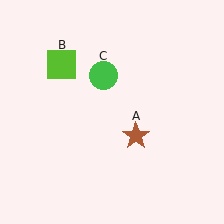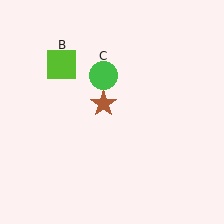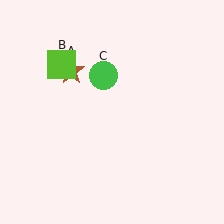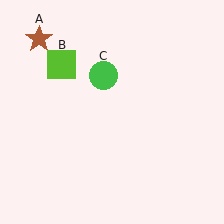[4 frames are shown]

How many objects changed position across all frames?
1 object changed position: brown star (object A).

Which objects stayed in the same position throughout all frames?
Lime square (object B) and green circle (object C) remained stationary.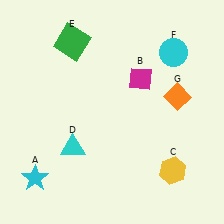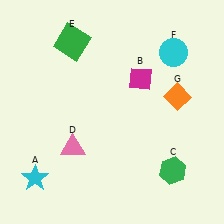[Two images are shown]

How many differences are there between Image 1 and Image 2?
There are 2 differences between the two images.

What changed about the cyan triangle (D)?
In Image 1, D is cyan. In Image 2, it changed to pink.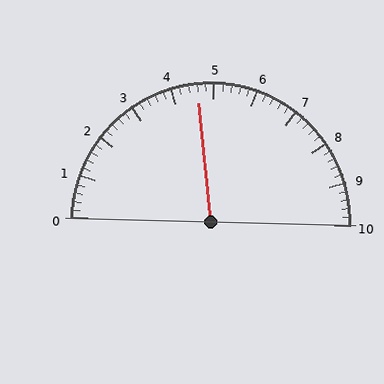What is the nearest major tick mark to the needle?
The nearest major tick mark is 5.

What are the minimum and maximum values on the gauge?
The gauge ranges from 0 to 10.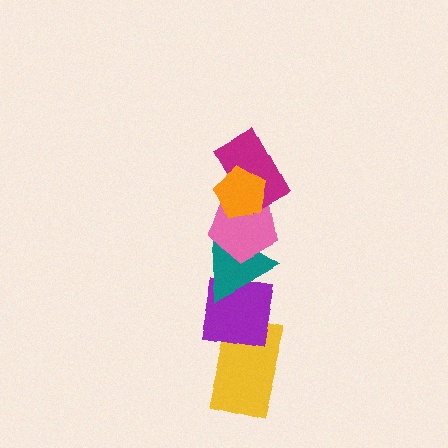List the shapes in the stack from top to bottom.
From top to bottom: the orange pentagon, the magenta rectangle, the pink pentagon, the teal triangle, the purple square, the yellow rectangle.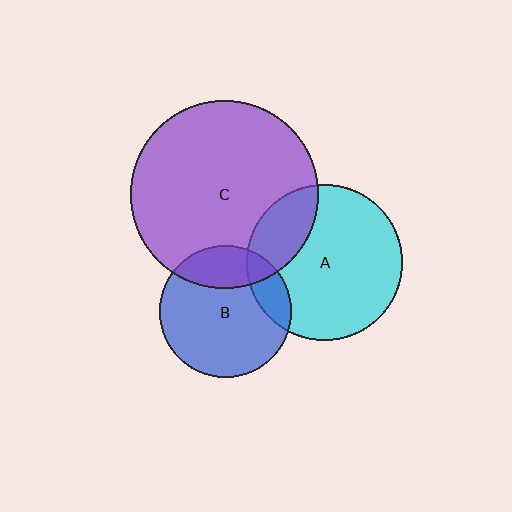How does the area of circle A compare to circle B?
Approximately 1.4 times.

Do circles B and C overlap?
Yes.